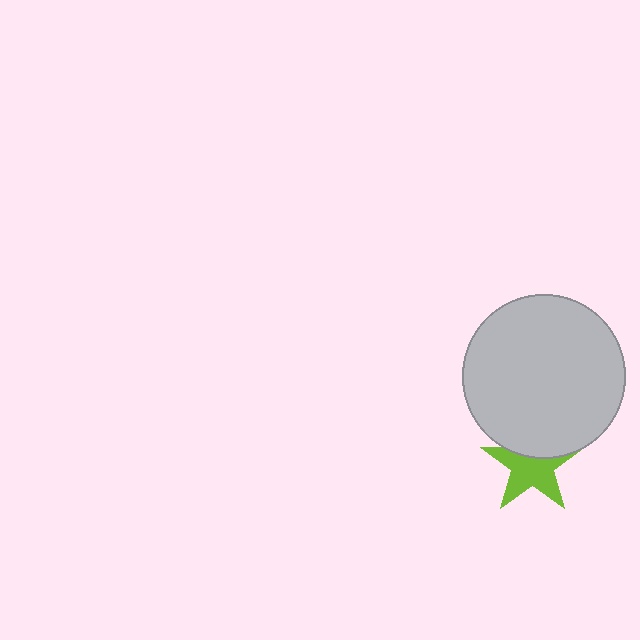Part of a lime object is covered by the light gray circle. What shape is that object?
It is a star.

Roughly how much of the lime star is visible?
Most of it is visible (roughly 67%).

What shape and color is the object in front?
The object in front is a light gray circle.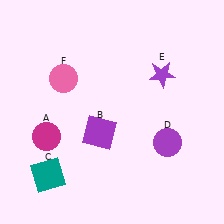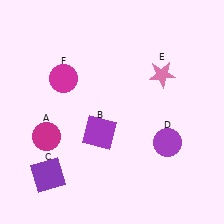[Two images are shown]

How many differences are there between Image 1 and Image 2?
There are 3 differences between the two images.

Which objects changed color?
C changed from teal to purple. E changed from purple to pink. F changed from pink to magenta.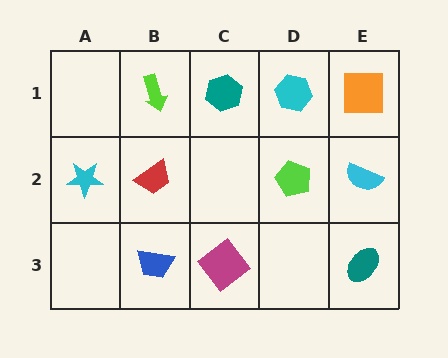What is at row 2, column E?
A cyan semicircle.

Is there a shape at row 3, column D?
No, that cell is empty.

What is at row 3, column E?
A teal ellipse.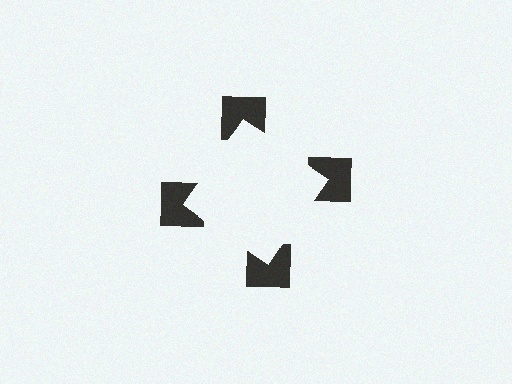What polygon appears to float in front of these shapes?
An illusory square — its edges are inferred from the aligned wedge cuts in the notched squares, not physically drawn.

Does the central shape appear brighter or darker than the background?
It typically appears slightly brighter than the background, even though no actual brightness change is drawn.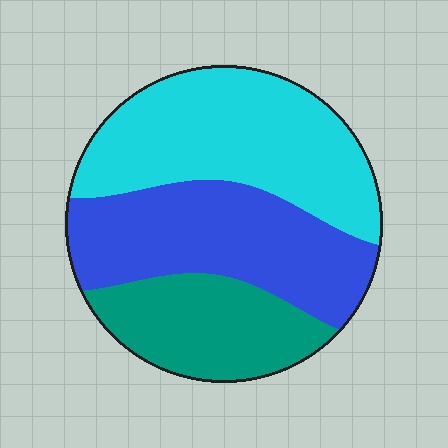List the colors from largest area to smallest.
From largest to smallest: cyan, blue, teal.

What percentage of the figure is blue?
Blue takes up about three eighths (3/8) of the figure.